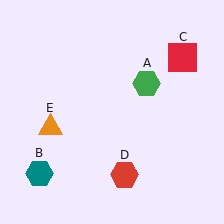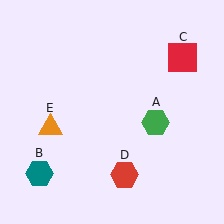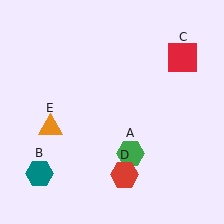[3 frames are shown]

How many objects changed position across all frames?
1 object changed position: green hexagon (object A).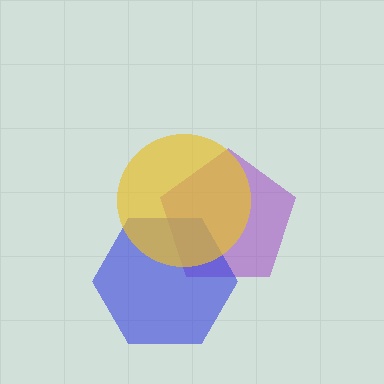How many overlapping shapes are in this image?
There are 3 overlapping shapes in the image.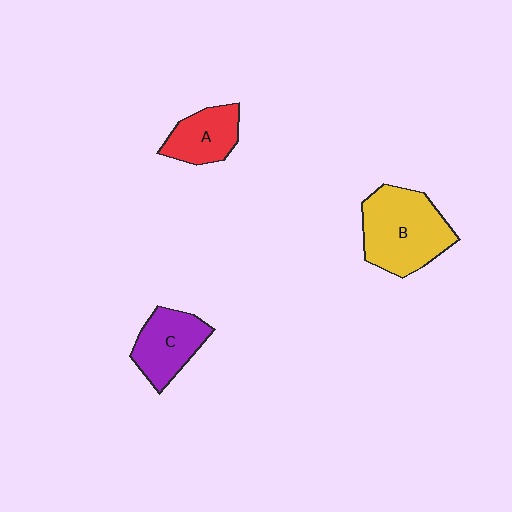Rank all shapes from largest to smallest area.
From largest to smallest: B (yellow), C (purple), A (red).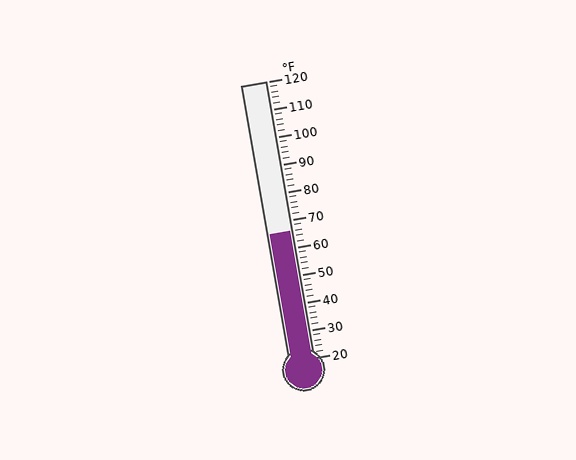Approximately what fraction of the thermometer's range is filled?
The thermometer is filled to approximately 45% of its range.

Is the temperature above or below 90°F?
The temperature is below 90°F.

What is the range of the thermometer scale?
The thermometer scale ranges from 20°F to 120°F.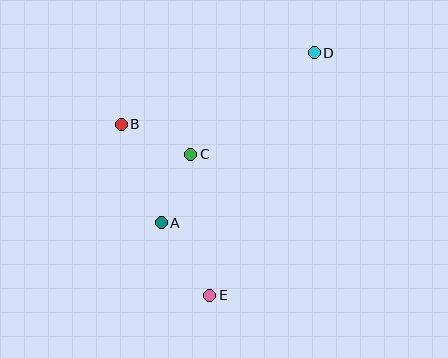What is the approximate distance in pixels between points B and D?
The distance between B and D is approximately 206 pixels.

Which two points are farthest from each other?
Points D and E are farthest from each other.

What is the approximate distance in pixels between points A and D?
The distance between A and D is approximately 229 pixels.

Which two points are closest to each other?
Points A and C are closest to each other.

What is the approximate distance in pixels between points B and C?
The distance between B and C is approximately 76 pixels.